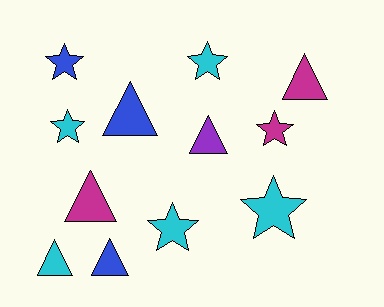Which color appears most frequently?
Cyan, with 5 objects.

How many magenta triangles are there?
There are 2 magenta triangles.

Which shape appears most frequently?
Star, with 6 objects.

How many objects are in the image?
There are 12 objects.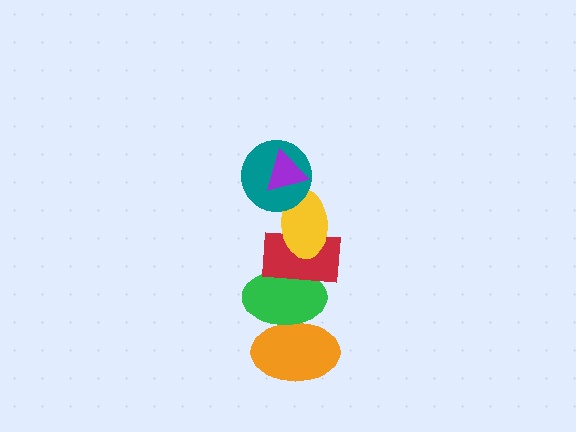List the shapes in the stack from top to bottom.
From top to bottom: the purple triangle, the teal circle, the yellow ellipse, the red rectangle, the green ellipse, the orange ellipse.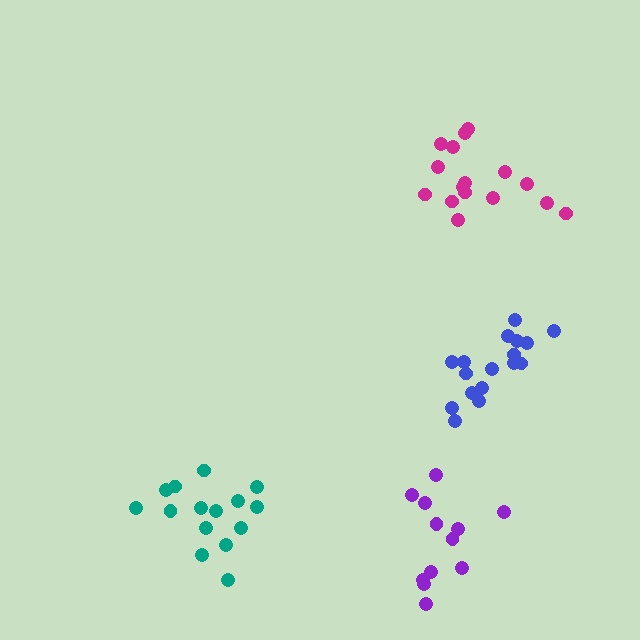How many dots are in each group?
Group 1: 16 dots, Group 2: 12 dots, Group 3: 17 dots, Group 4: 15 dots (60 total).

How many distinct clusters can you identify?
There are 4 distinct clusters.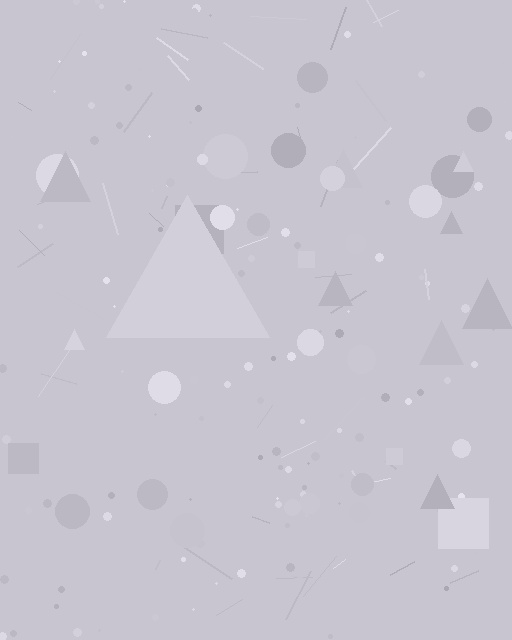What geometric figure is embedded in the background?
A triangle is embedded in the background.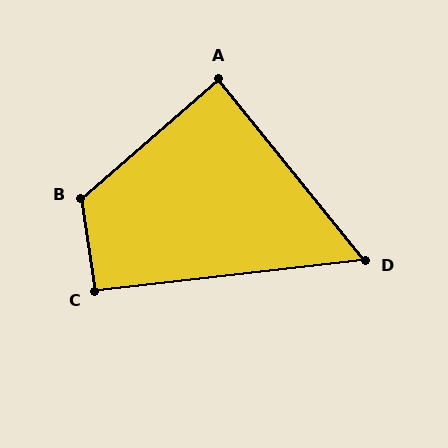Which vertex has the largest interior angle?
B, at approximately 122 degrees.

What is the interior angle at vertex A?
Approximately 88 degrees (approximately right).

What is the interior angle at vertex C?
Approximately 92 degrees (approximately right).